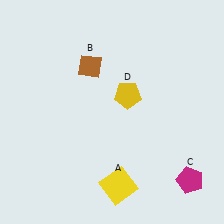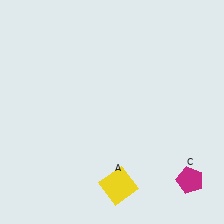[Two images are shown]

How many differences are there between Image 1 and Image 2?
There are 2 differences between the two images.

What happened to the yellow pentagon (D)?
The yellow pentagon (D) was removed in Image 2. It was in the top-right area of Image 1.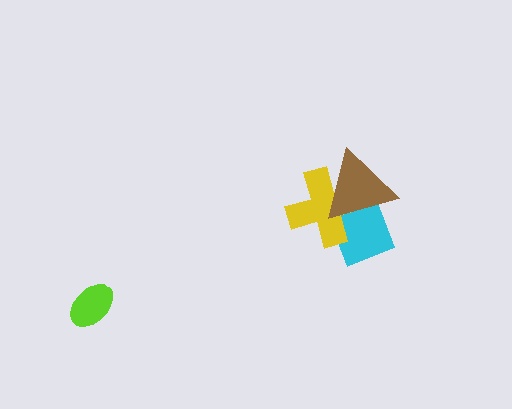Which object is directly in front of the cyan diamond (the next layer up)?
The yellow cross is directly in front of the cyan diamond.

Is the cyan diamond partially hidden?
Yes, it is partially covered by another shape.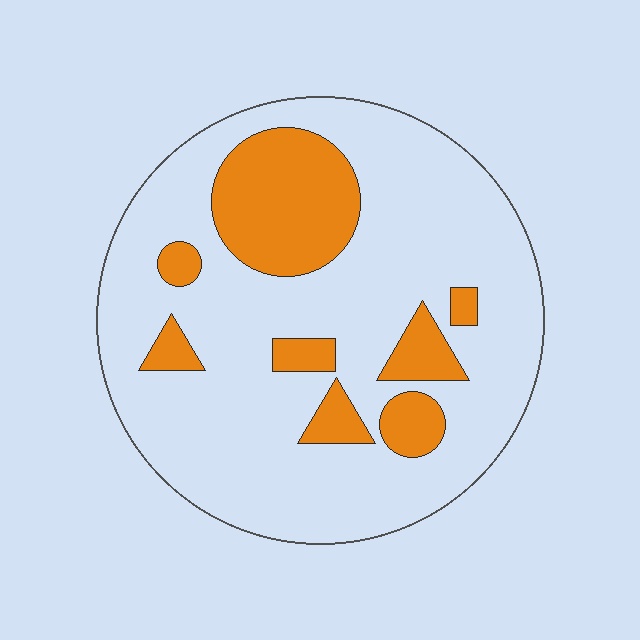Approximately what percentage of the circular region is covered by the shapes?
Approximately 20%.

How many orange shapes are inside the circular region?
8.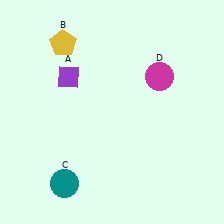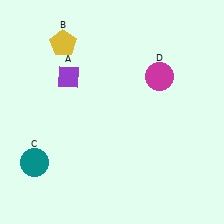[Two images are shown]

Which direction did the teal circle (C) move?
The teal circle (C) moved left.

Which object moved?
The teal circle (C) moved left.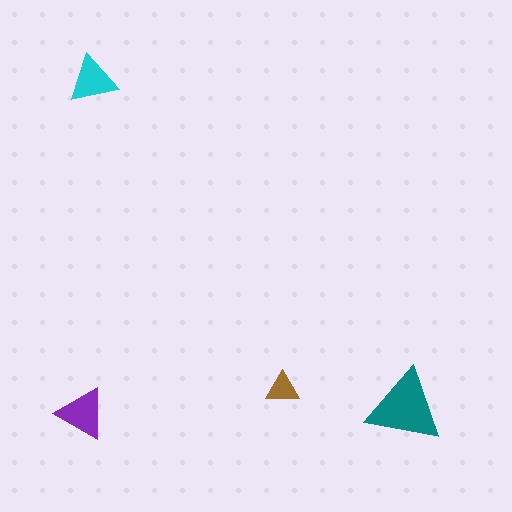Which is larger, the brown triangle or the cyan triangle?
The cyan one.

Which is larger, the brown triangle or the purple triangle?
The purple one.